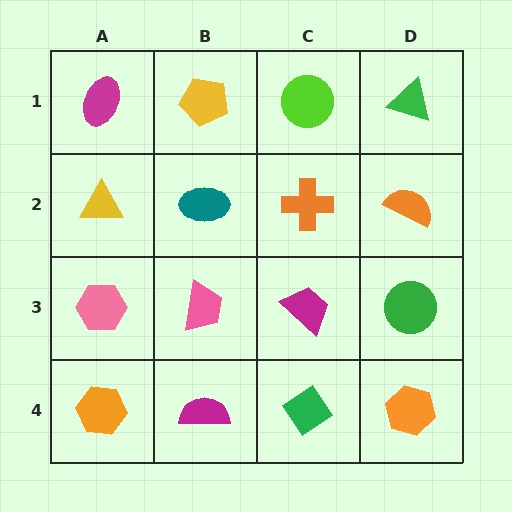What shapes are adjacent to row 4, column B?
A pink trapezoid (row 3, column B), an orange hexagon (row 4, column A), a green diamond (row 4, column C).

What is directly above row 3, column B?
A teal ellipse.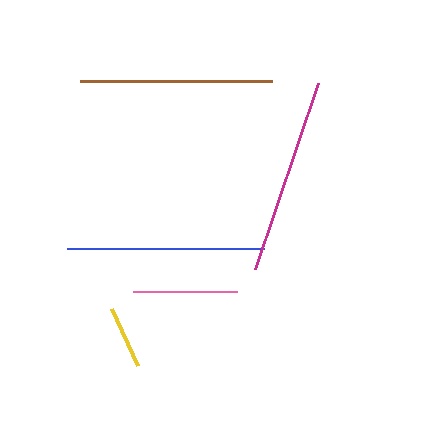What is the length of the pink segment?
The pink segment is approximately 105 pixels long.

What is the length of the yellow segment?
The yellow segment is approximately 62 pixels long.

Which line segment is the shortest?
The yellow line is the shortest at approximately 62 pixels.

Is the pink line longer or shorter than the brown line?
The brown line is longer than the pink line.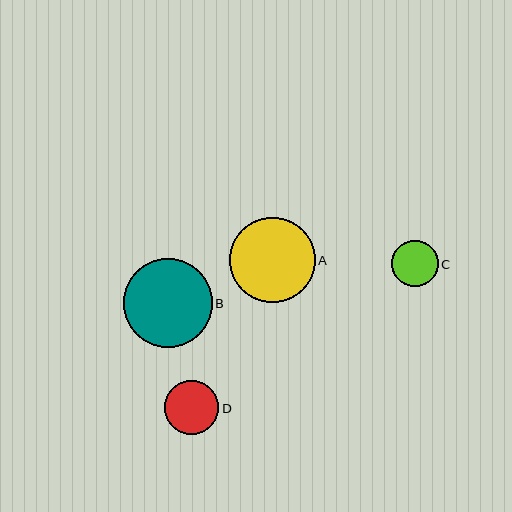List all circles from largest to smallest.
From largest to smallest: B, A, D, C.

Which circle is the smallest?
Circle C is the smallest with a size of approximately 47 pixels.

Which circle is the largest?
Circle B is the largest with a size of approximately 89 pixels.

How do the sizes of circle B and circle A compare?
Circle B and circle A are approximately the same size.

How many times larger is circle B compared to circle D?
Circle B is approximately 1.7 times the size of circle D.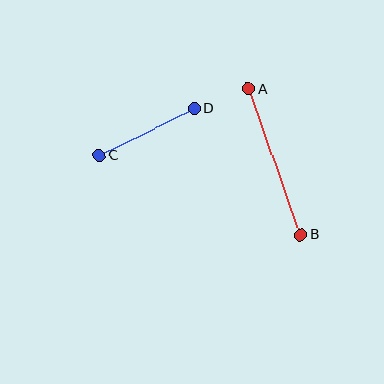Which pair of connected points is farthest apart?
Points A and B are farthest apart.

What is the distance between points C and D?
The distance is approximately 106 pixels.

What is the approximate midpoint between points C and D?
The midpoint is at approximately (147, 132) pixels.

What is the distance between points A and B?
The distance is approximately 155 pixels.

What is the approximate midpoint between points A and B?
The midpoint is at approximately (275, 162) pixels.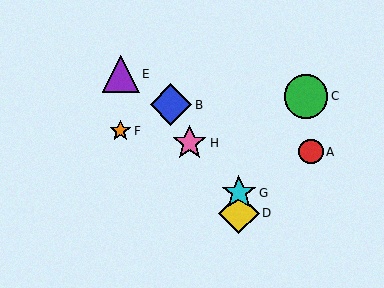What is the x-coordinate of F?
Object F is at x≈120.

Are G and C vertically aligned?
No, G is at x≈239 and C is at x≈306.